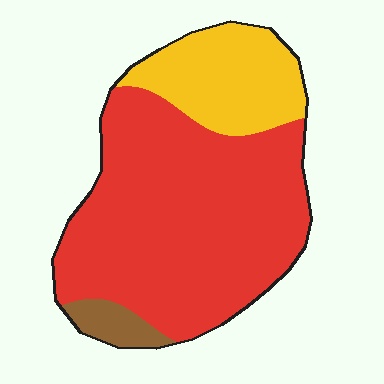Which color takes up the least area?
Brown, at roughly 5%.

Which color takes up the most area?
Red, at roughly 70%.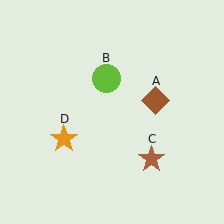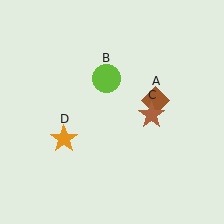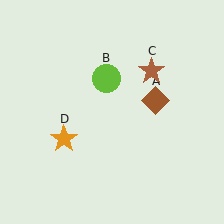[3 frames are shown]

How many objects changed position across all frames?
1 object changed position: brown star (object C).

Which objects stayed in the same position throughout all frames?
Brown diamond (object A) and lime circle (object B) and orange star (object D) remained stationary.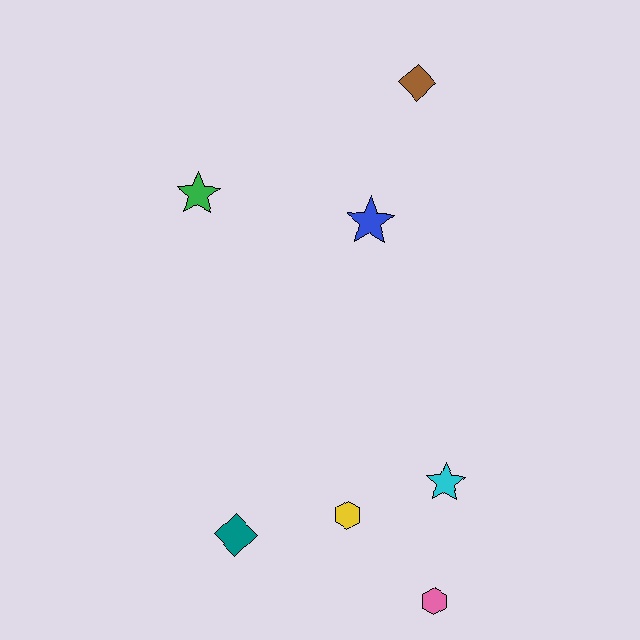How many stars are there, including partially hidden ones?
There are 3 stars.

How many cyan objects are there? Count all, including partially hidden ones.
There is 1 cyan object.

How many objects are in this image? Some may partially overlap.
There are 7 objects.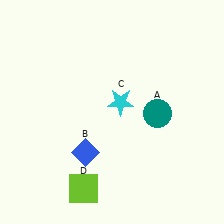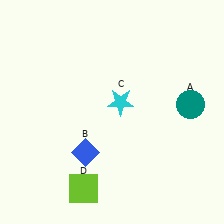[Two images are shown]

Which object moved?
The teal circle (A) moved right.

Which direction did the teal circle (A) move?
The teal circle (A) moved right.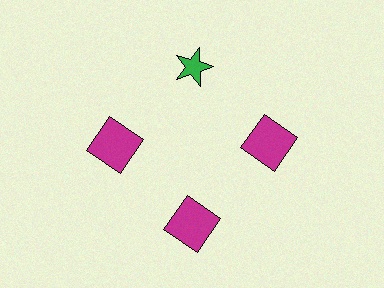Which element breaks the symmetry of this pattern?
The green star at roughly the 12 o'clock position breaks the symmetry. All other shapes are magenta squares.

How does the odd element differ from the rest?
It differs in both color (green instead of magenta) and shape (star instead of square).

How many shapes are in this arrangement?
There are 4 shapes arranged in a ring pattern.